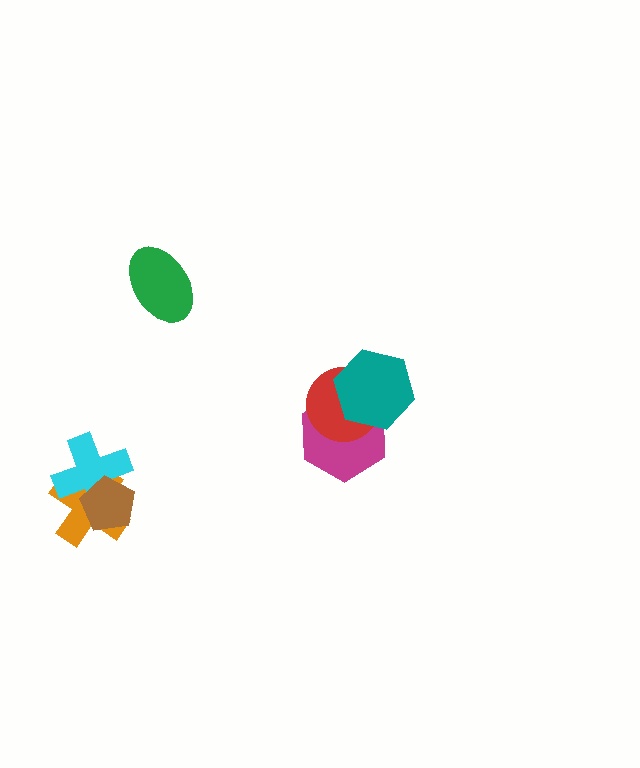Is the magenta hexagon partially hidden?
Yes, it is partially covered by another shape.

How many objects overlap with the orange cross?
2 objects overlap with the orange cross.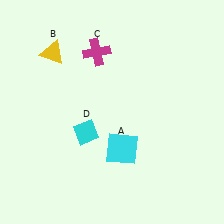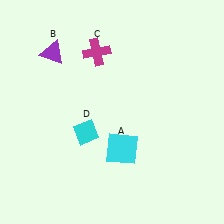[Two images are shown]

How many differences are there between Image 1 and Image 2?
There is 1 difference between the two images.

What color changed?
The triangle (B) changed from yellow in Image 1 to purple in Image 2.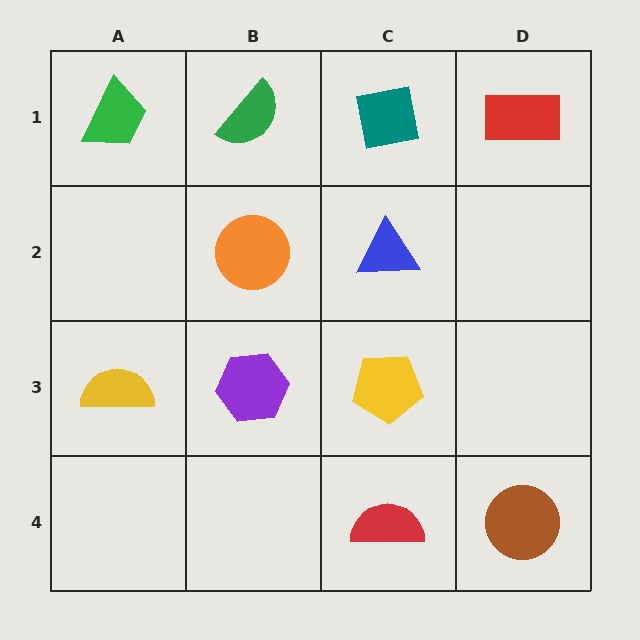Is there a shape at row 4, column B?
No, that cell is empty.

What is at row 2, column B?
An orange circle.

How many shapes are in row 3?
3 shapes.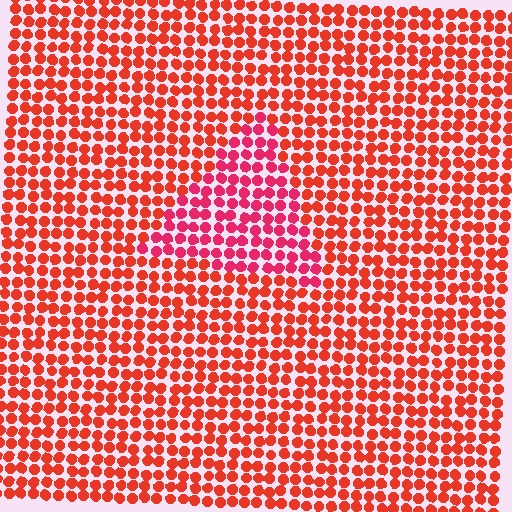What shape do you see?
I see a triangle.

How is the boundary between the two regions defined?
The boundary is defined purely by a slight shift in hue (about 26 degrees). Spacing, size, and orientation are identical on both sides.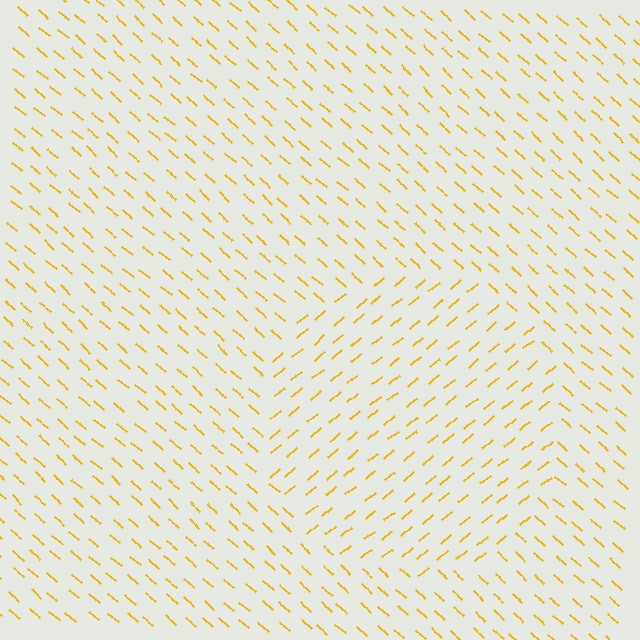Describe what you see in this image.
The image is filled with small yellow line segments. A circle region in the image has lines oriented differently from the surrounding lines, creating a visible texture boundary.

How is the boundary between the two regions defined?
The boundary is defined purely by a change in line orientation (approximately 81 degrees difference). All lines are the same color and thickness.